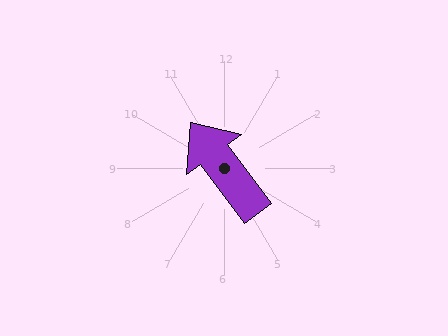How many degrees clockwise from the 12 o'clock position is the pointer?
Approximately 323 degrees.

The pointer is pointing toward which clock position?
Roughly 11 o'clock.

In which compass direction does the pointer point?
Northwest.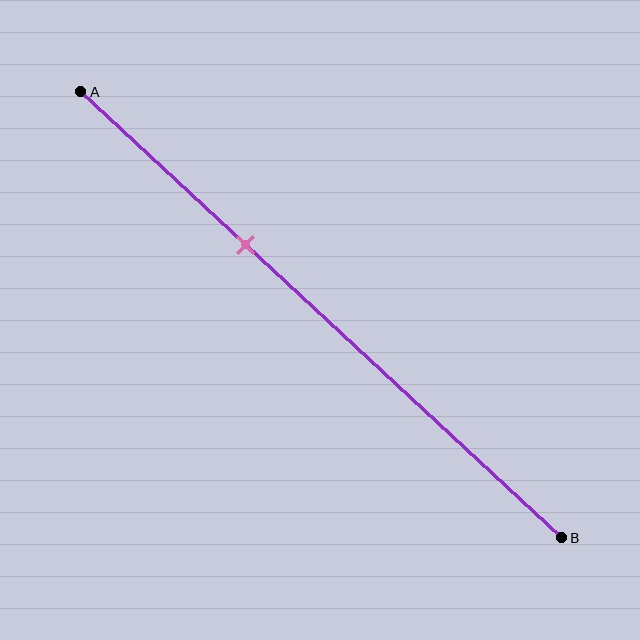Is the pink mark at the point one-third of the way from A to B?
Yes, the mark is approximately at the one-third point.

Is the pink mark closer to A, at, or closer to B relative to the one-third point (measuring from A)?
The pink mark is approximately at the one-third point of segment AB.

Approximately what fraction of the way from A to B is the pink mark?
The pink mark is approximately 35% of the way from A to B.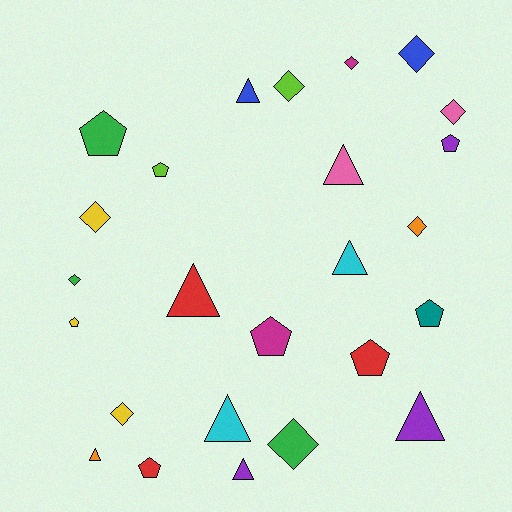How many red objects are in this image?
There are 3 red objects.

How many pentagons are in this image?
There are 8 pentagons.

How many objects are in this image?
There are 25 objects.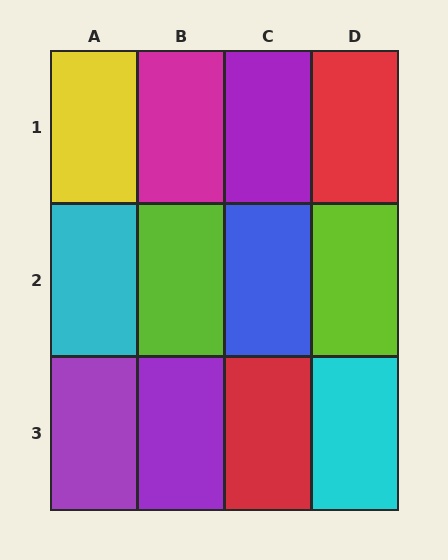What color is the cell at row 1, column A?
Yellow.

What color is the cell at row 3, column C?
Red.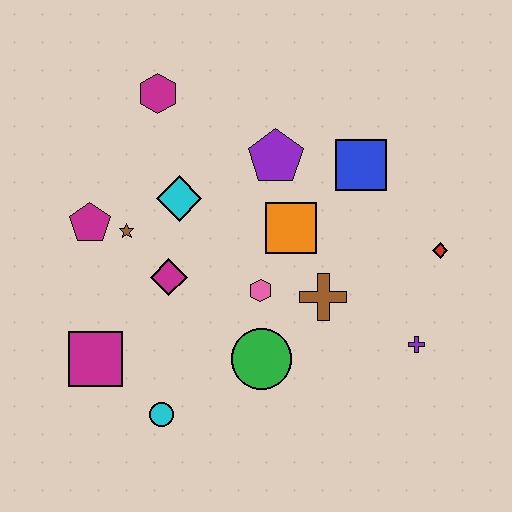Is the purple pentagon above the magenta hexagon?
No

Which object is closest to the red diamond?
The purple cross is closest to the red diamond.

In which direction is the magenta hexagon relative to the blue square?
The magenta hexagon is to the left of the blue square.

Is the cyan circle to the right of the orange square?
No